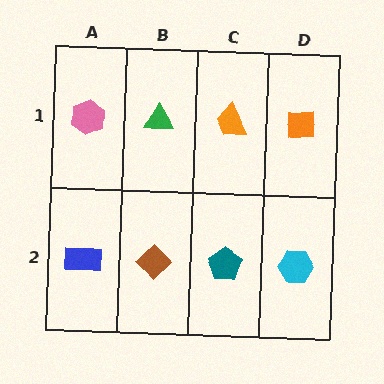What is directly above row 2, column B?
A green triangle.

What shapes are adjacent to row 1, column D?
A cyan hexagon (row 2, column D), an orange trapezoid (row 1, column C).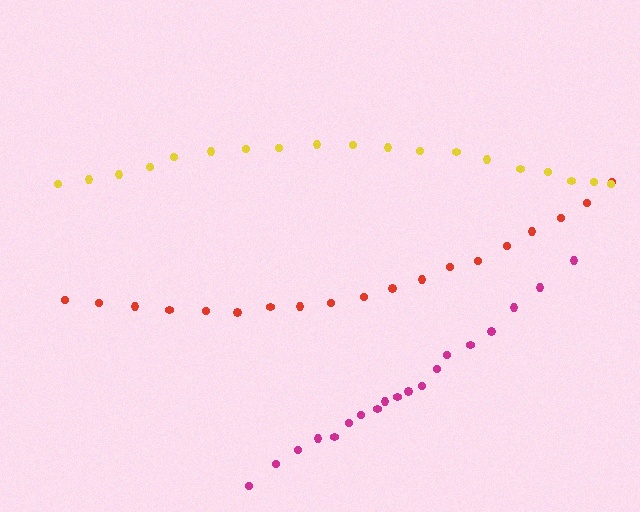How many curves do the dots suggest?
There are 3 distinct paths.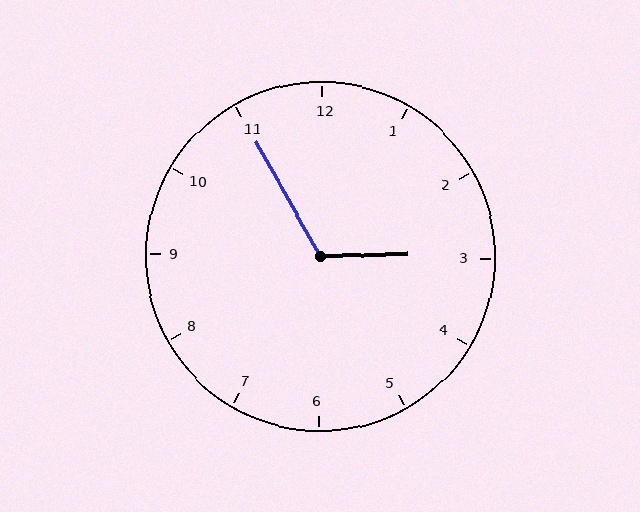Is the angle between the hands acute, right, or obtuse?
It is obtuse.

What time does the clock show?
2:55.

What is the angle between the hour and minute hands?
Approximately 118 degrees.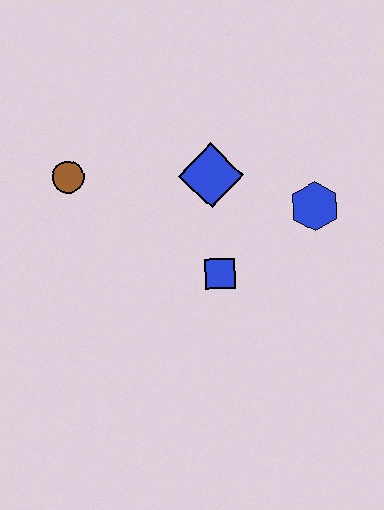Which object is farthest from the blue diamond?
The brown circle is farthest from the blue diamond.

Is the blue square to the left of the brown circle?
No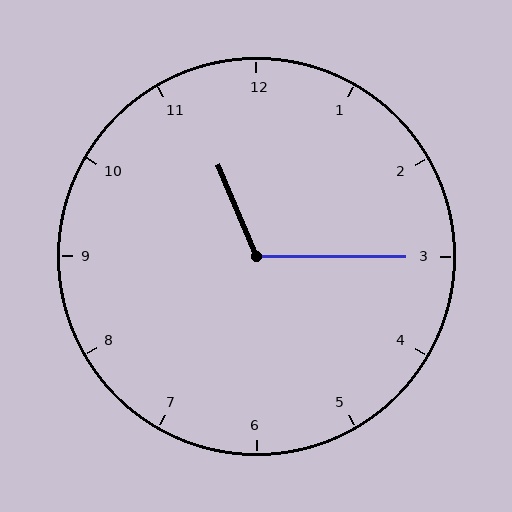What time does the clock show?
11:15.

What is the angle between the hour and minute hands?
Approximately 112 degrees.